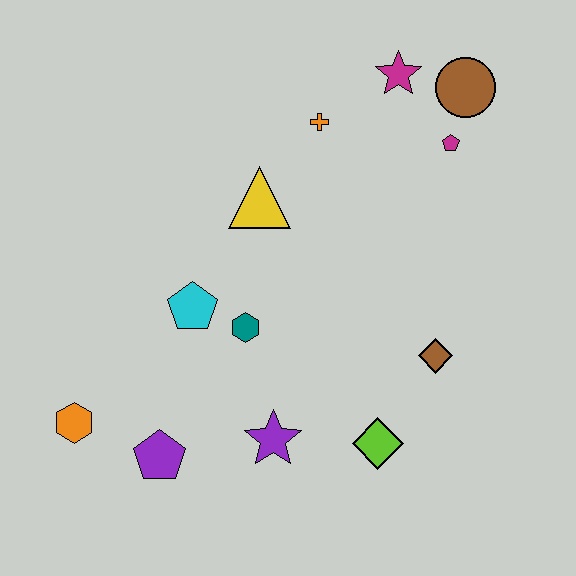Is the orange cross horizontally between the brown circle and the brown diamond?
No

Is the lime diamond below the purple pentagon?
No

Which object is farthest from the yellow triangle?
The orange hexagon is farthest from the yellow triangle.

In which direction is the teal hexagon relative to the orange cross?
The teal hexagon is below the orange cross.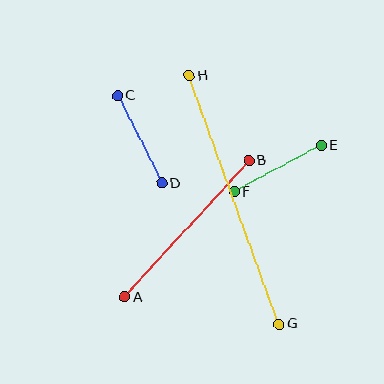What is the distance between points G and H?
The distance is approximately 264 pixels.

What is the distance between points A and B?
The distance is approximately 185 pixels.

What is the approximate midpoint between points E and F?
The midpoint is at approximately (278, 169) pixels.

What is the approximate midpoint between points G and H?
The midpoint is at approximately (234, 200) pixels.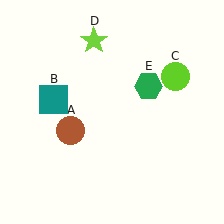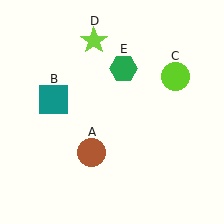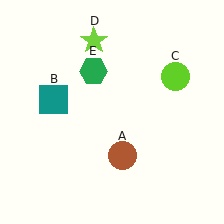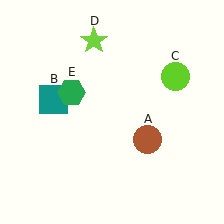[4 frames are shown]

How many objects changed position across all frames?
2 objects changed position: brown circle (object A), green hexagon (object E).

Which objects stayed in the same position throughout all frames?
Teal square (object B) and lime circle (object C) and lime star (object D) remained stationary.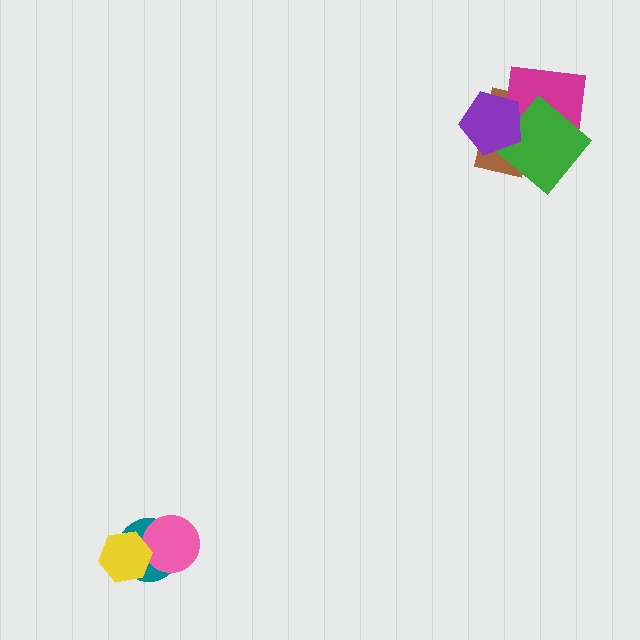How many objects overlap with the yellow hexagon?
2 objects overlap with the yellow hexagon.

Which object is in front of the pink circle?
The yellow hexagon is in front of the pink circle.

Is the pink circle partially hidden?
Yes, it is partially covered by another shape.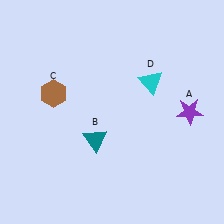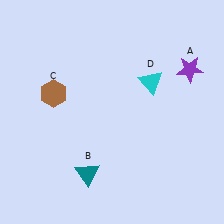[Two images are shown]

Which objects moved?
The objects that moved are: the purple star (A), the teal triangle (B).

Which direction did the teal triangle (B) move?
The teal triangle (B) moved down.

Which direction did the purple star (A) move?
The purple star (A) moved up.